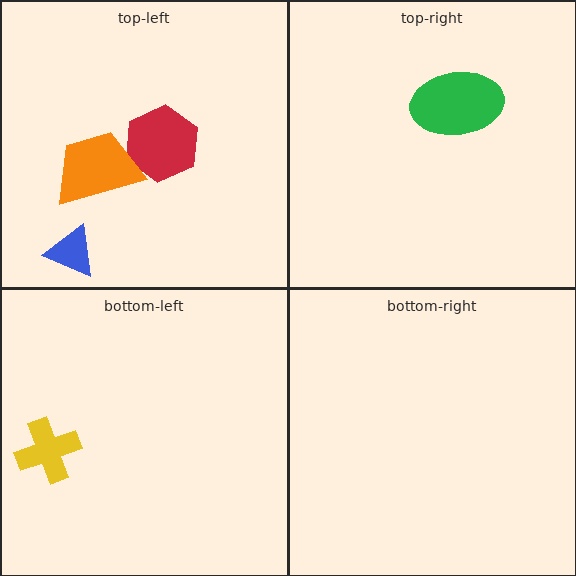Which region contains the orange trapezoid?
The top-left region.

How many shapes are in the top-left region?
3.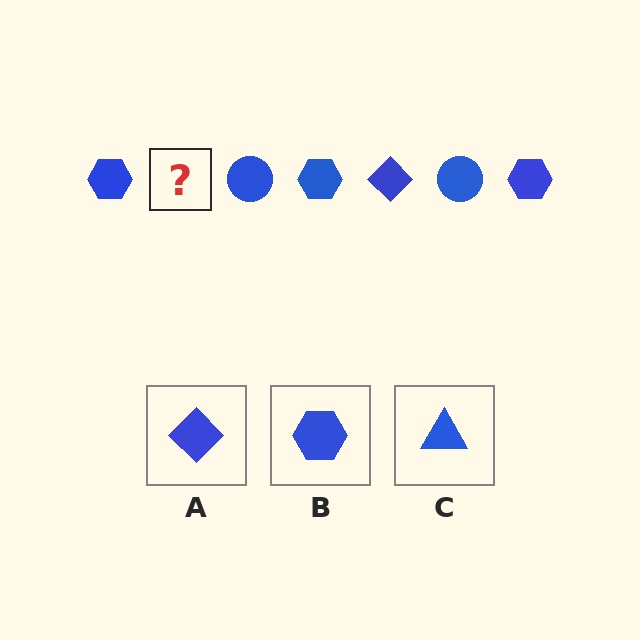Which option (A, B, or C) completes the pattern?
A.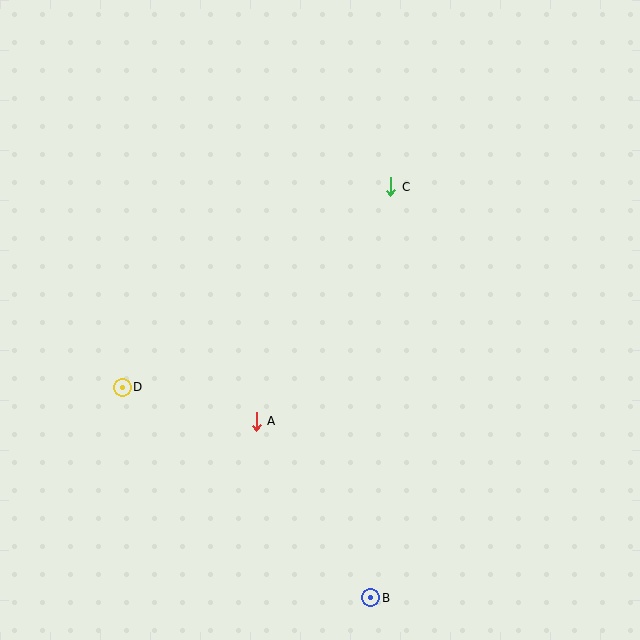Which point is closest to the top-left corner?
Point D is closest to the top-left corner.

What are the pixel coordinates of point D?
Point D is at (122, 387).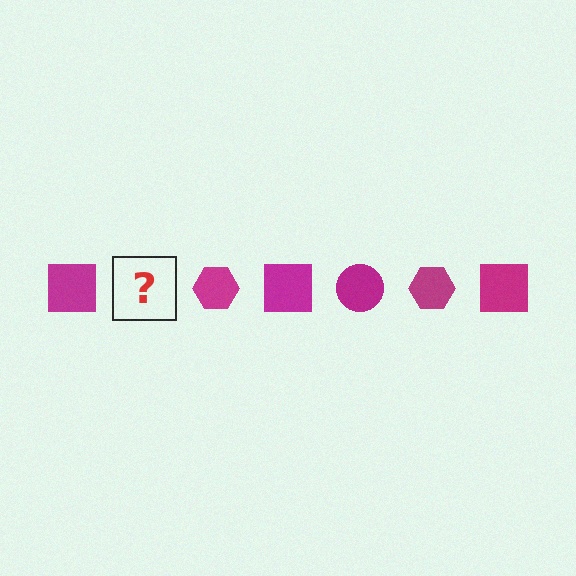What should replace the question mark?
The question mark should be replaced with a magenta circle.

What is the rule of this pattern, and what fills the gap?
The rule is that the pattern cycles through square, circle, hexagon shapes in magenta. The gap should be filled with a magenta circle.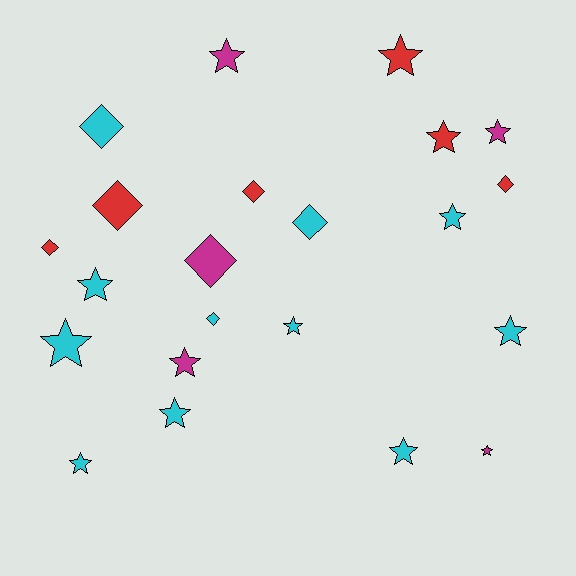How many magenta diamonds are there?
There is 1 magenta diamond.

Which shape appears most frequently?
Star, with 14 objects.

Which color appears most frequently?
Cyan, with 11 objects.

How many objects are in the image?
There are 22 objects.